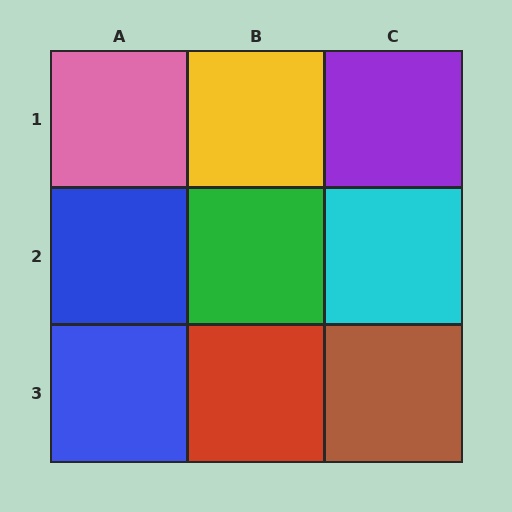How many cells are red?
1 cell is red.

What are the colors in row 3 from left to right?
Blue, red, brown.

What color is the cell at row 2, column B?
Green.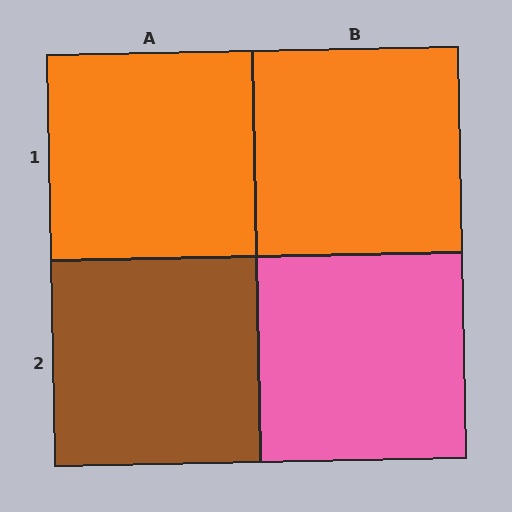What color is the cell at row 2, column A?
Brown.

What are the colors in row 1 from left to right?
Orange, orange.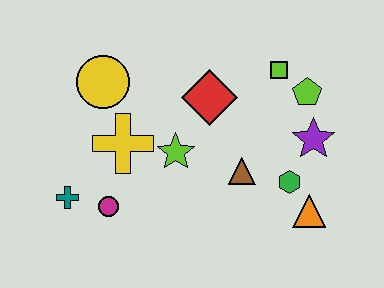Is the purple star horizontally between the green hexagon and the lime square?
No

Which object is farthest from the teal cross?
The lime pentagon is farthest from the teal cross.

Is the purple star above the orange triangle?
Yes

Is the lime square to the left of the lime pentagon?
Yes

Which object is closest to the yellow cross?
The lime star is closest to the yellow cross.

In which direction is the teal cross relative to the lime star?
The teal cross is to the left of the lime star.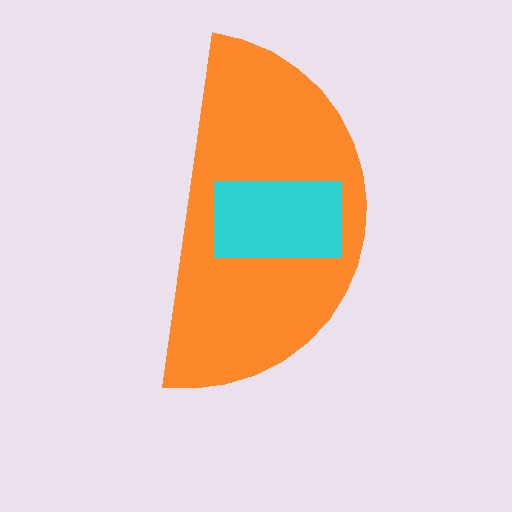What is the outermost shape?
The orange semicircle.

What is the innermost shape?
The cyan rectangle.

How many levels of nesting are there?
2.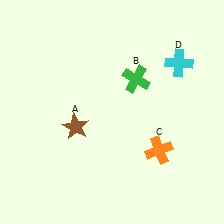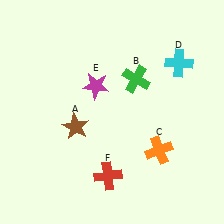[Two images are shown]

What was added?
A magenta star (E), a red cross (F) were added in Image 2.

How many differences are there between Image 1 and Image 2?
There are 2 differences between the two images.